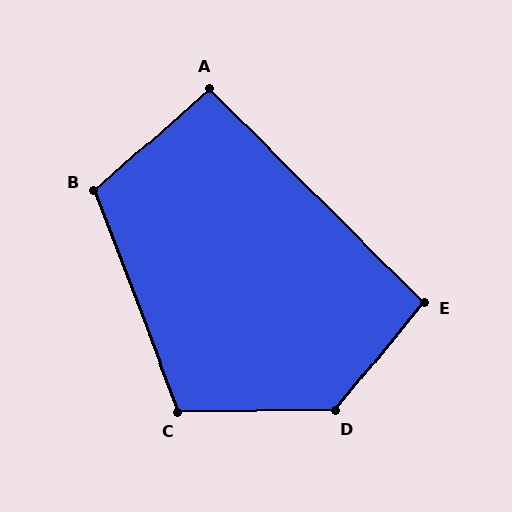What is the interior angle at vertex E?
Approximately 96 degrees (obtuse).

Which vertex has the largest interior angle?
D, at approximately 129 degrees.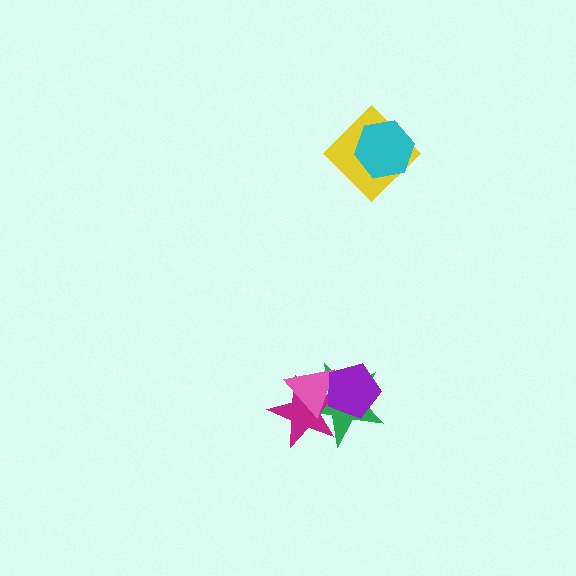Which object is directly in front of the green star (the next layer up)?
The magenta star is directly in front of the green star.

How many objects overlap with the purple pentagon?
3 objects overlap with the purple pentagon.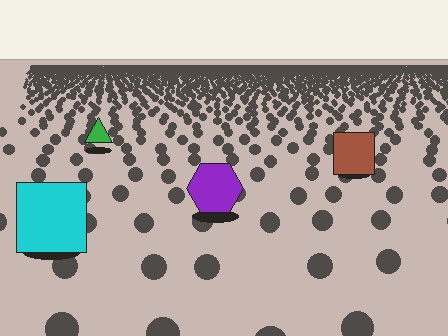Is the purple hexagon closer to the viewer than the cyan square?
No. The cyan square is closer — you can tell from the texture gradient: the ground texture is coarser near it.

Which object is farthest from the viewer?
The green triangle is farthest from the viewer. It appears smaller and the ground texture around it is denser.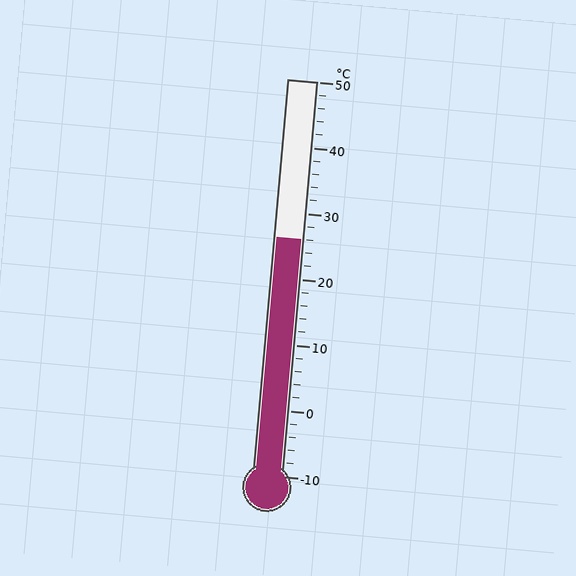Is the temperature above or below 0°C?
The temperature is above 0°C.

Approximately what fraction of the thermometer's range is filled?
The thermometer is filled to approximately 60% of its range.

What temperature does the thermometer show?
The thermometer shows approximately 26°C.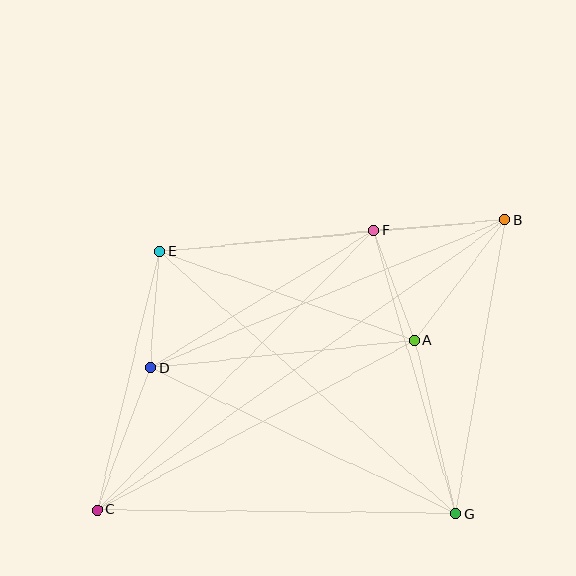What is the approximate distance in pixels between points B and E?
The distance between B and E is approximately 347 pixels.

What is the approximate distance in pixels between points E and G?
The distance between E and G is approximately 396 pixels.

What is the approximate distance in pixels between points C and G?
The distance between C and G is approximately 358 pixels.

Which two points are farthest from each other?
Points B and C are farthest from each other.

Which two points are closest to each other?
Points D and E are closest to each other.